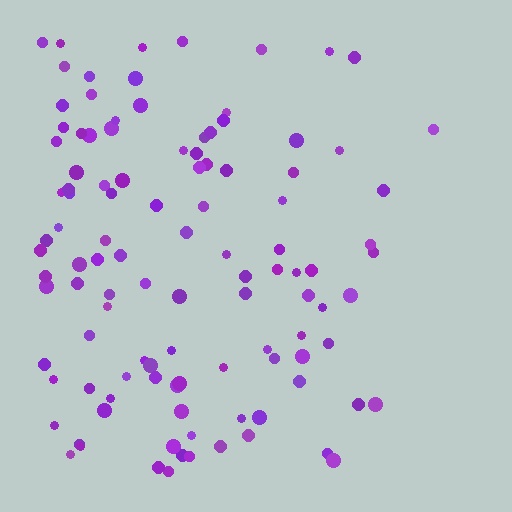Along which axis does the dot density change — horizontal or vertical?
Horizontal.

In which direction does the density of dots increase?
From right to left, with the left side densest.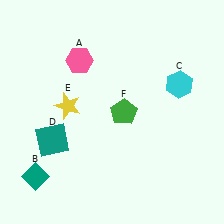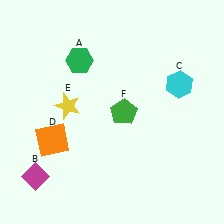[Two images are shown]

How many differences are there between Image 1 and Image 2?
There are 3 differences between the two images.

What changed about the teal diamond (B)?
In Image 1, B is teal. In Image 2, it changed to magenta.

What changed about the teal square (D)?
In Image 1, D is teal. In Image 2, it changed to orange.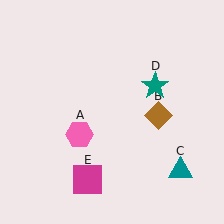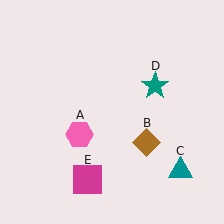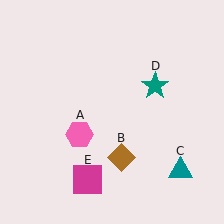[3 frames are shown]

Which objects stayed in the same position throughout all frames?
Pink hexagon (object A) and teal triangle (object C) and teal star (object D) and magenta square (object E) remained stationary.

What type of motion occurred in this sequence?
The brown diamond (object B) rotated clockwise around the center of the scene.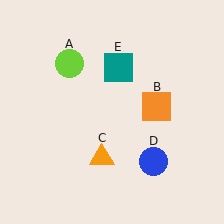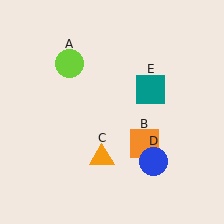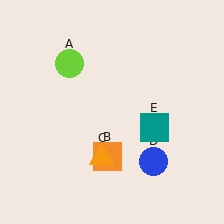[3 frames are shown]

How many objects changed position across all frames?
2 objects changed position: orange square (object B), teal square (object E).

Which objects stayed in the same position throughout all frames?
Lime circle (object A) and orange triangle (object C) and blue circle (object D) remained stationary.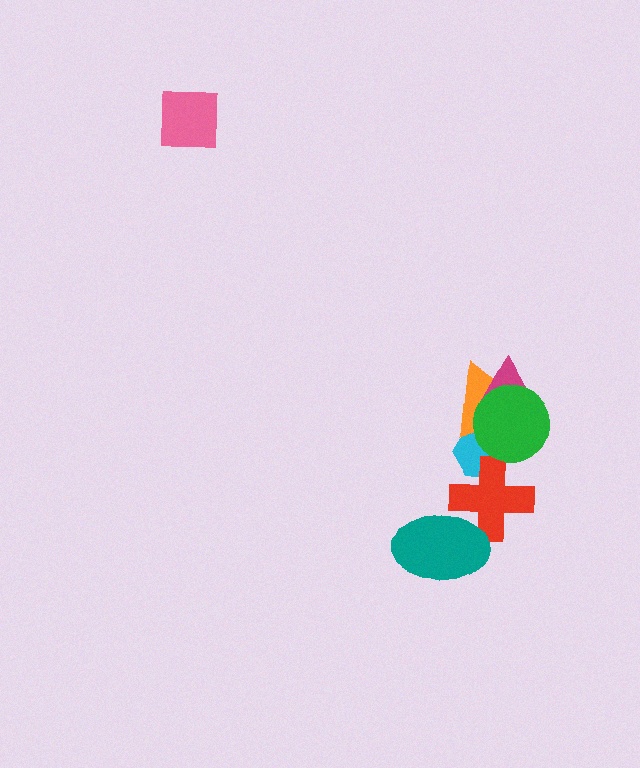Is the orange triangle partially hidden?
Yes, it is partially covered by another shape.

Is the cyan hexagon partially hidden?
Yes, it is partially covered by another shape.